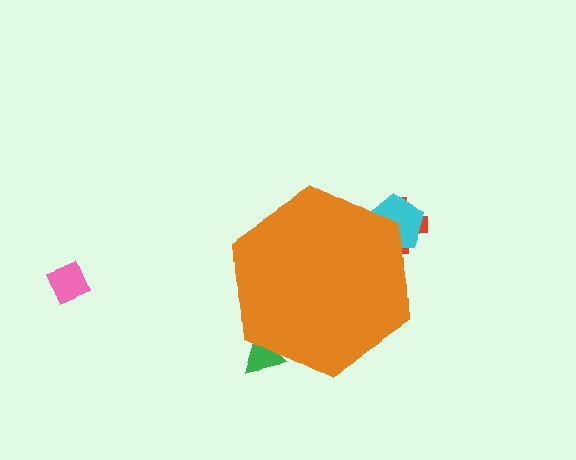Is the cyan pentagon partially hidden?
Yes, the cyan pentagon is partially hidden behind the orange hexagon.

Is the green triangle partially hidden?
Yes, the green triangle is partially hidden behind the orange hexagon.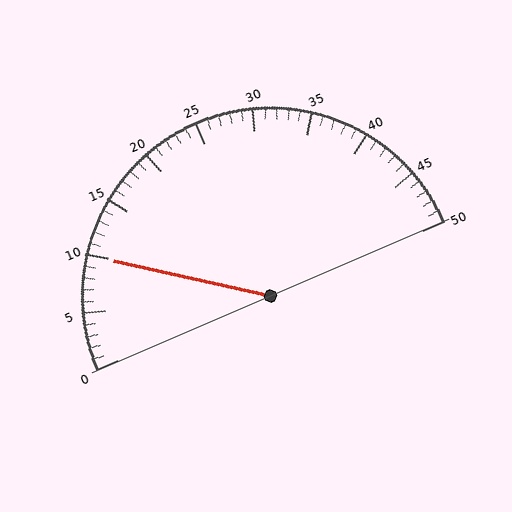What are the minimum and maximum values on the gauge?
The gauge ranges from 0 to 50.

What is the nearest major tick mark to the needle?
The nearest major tick mark is 10.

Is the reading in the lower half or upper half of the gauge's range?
The reading is in the lower half of the range (0 to 50).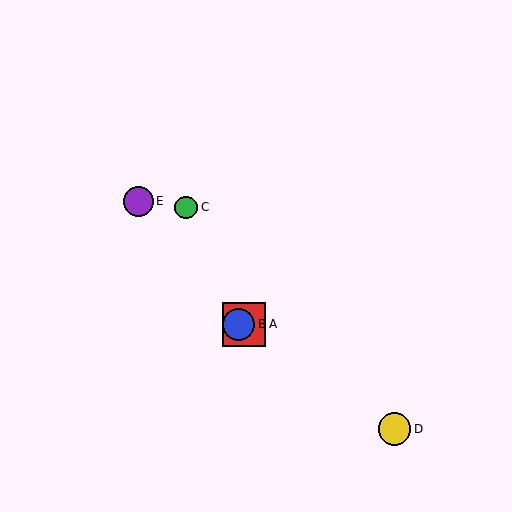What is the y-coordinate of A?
Object A is at y≈324.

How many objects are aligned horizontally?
2 objects (A, B) are aligned horizontally.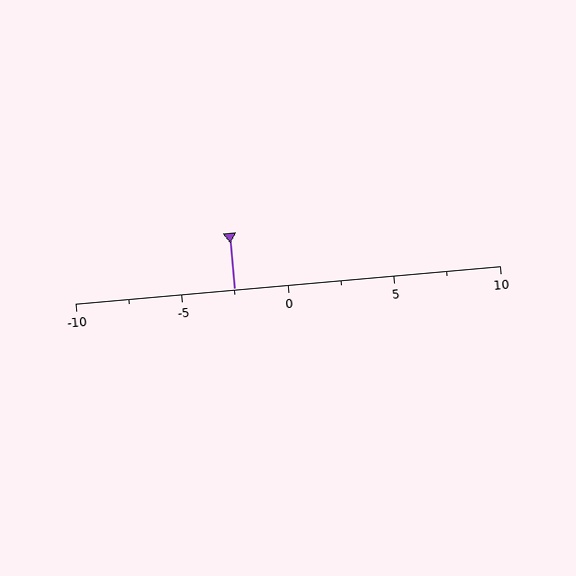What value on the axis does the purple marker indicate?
The marker indicates approximately -2.5.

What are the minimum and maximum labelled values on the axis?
The axis runs from -10 to 10.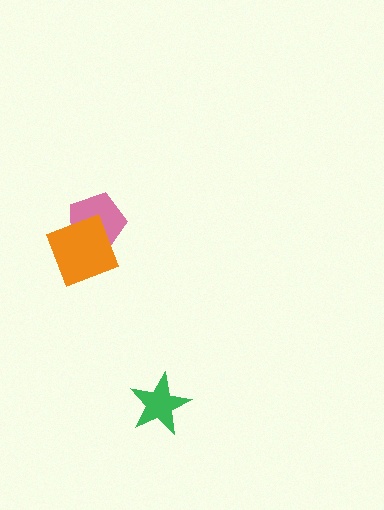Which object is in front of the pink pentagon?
The orange diamond is in front of the pink pentagon.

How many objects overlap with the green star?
0 objects overlap with the green star.